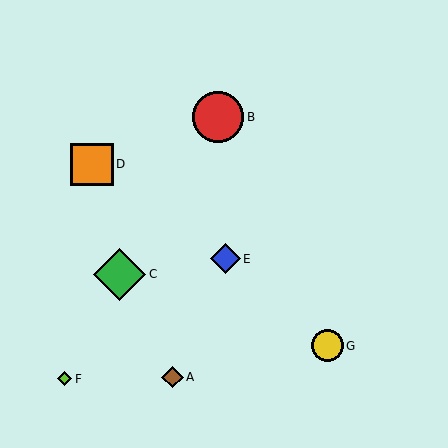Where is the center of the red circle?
The center of the red circle is at (218, 117).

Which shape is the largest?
The red circle (labeled B) is the largest.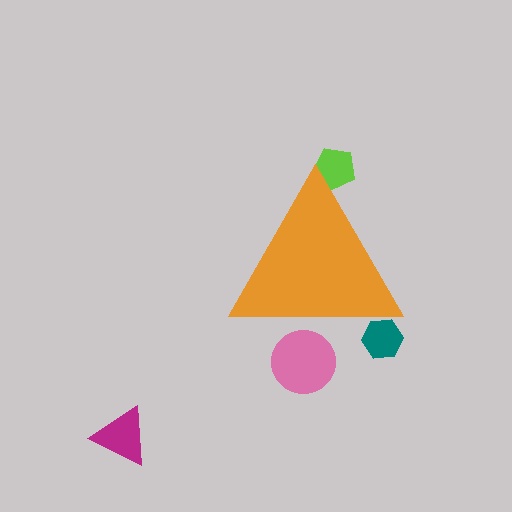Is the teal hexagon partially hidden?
Yes, the teal hexagon is partially hidden behind the orange triangle.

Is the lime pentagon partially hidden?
Yes, the lime pentagon is partially hidden behind the orange triangle.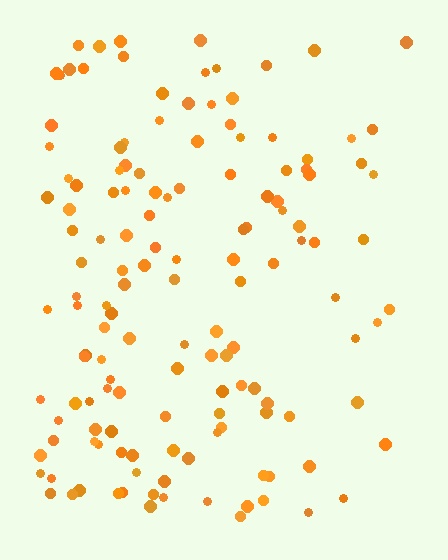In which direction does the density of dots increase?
From right to left, with the left side densest.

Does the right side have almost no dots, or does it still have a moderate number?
Still a moderate number, just noticeably fewer than the left.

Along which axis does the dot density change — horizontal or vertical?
Horizontal.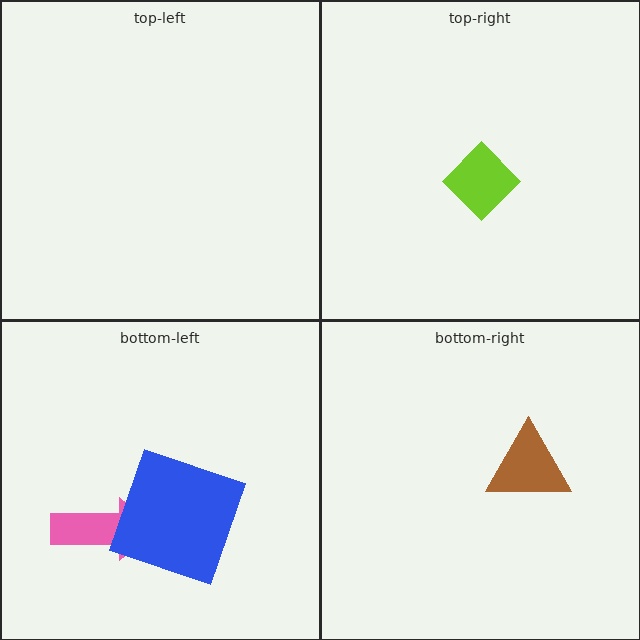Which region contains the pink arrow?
The bottom-left region.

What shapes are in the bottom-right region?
The brown triangle.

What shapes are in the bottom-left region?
The pink arrow, the blue square.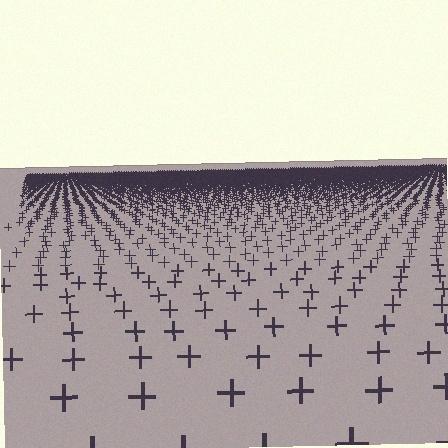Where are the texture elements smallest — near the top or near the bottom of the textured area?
Near the top.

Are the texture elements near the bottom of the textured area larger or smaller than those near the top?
Larger. Near the bottom, elements are closer to the viewer and appear at a bigger on-screen size.